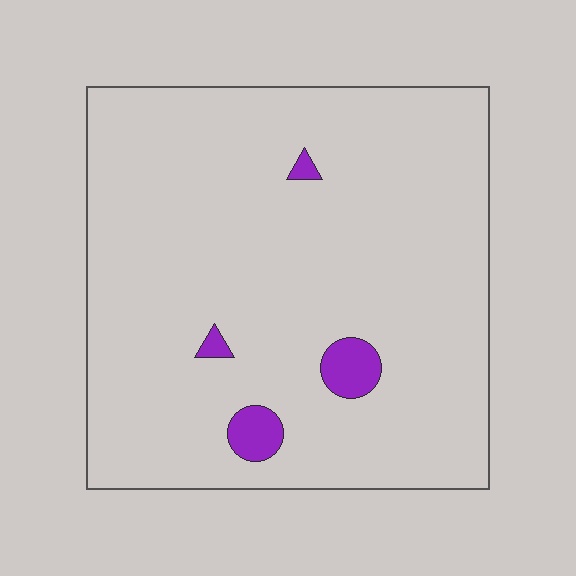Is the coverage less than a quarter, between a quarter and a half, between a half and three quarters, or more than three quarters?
Less than a quarter.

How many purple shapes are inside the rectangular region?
4.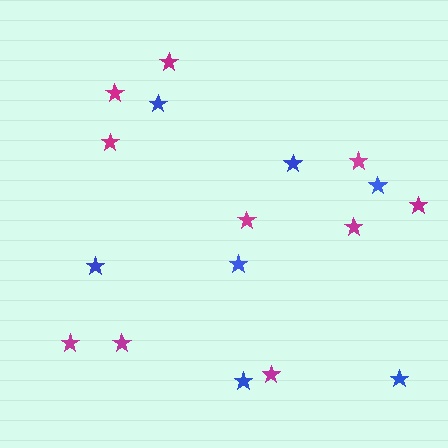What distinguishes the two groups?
There are 2 groups: one group of blue stars (7) and one group of magenta stars (10).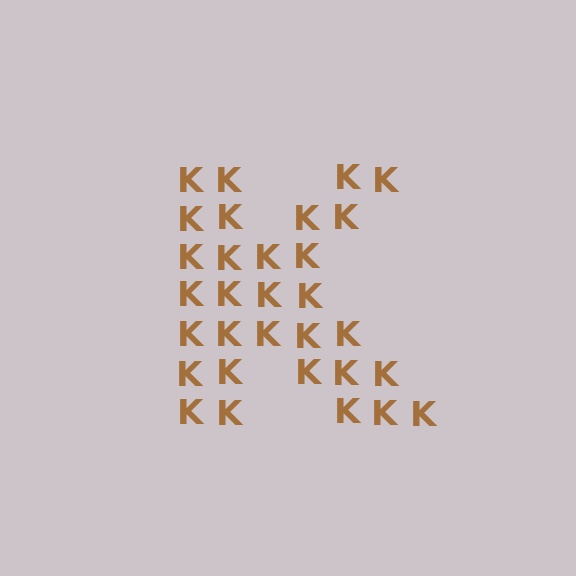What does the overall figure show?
The overall figure shows the letter K.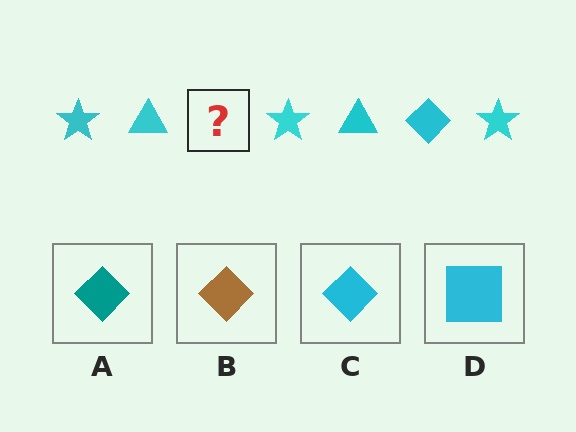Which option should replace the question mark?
Option C.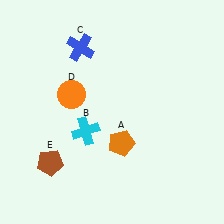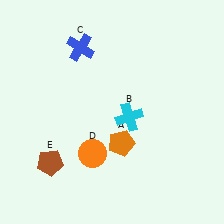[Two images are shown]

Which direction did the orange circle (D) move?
The orange circle (D) moved down.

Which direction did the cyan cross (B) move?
The cyan cross (B) moved right.